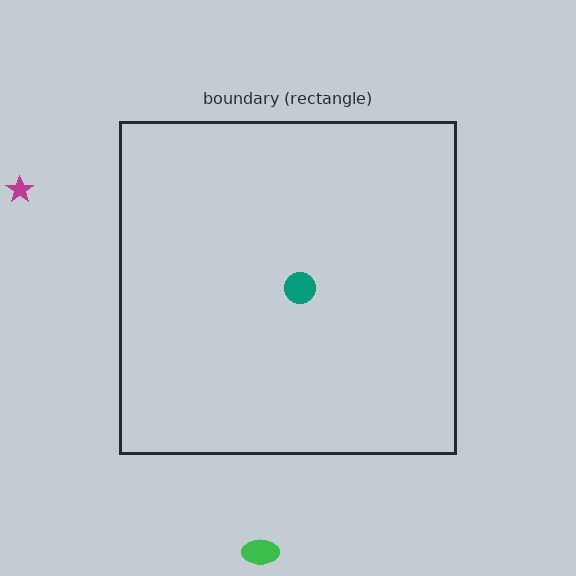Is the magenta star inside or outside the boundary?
Outside.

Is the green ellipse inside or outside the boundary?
Outside.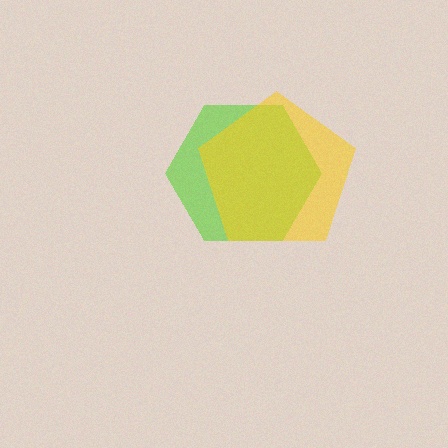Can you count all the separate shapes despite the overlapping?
Yes, there are 2 separate shapes.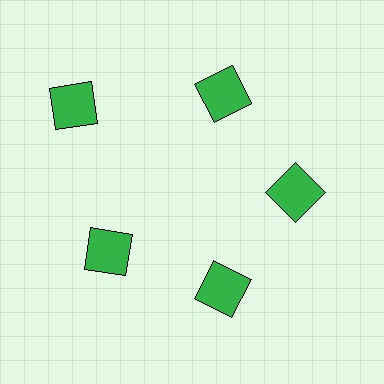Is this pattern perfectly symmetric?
No. The 5 green squares are arranged in a ring, but one element near the 10 o'clock position is pushed outward from the center, breaking the 5-fold rotational symmetry.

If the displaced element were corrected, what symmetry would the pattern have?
It would have 5-fold rotational symmetry — the pattern would map onto itself every 72 degrees.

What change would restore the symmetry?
The symmetry would be restored by moving it inward, back onto the ring so that all 5 squares sit at equal angles and equal distance from the center.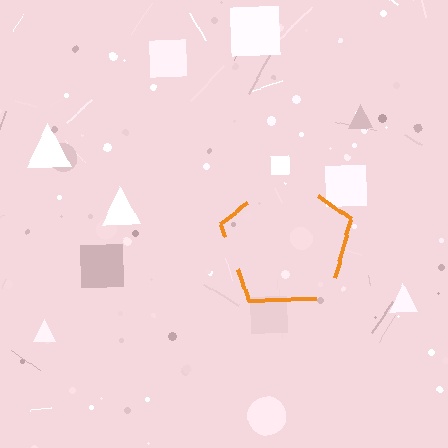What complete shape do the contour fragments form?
The contour fragments form a pentagon.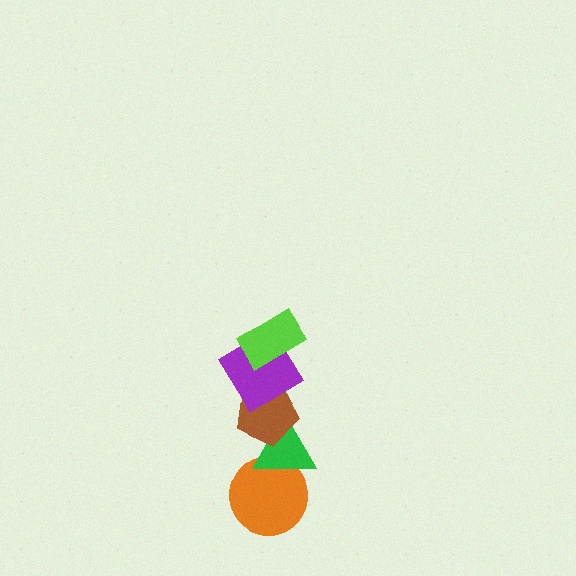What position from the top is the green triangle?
The green triangle is 4th from the top.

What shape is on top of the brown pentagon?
The purple diamond is on top of the brown pentagon.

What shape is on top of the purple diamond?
The lime rectangle is on top of the purple diamond.